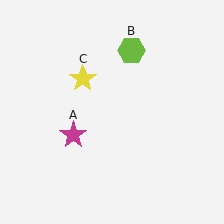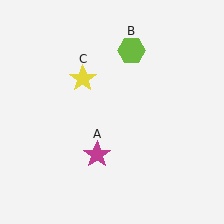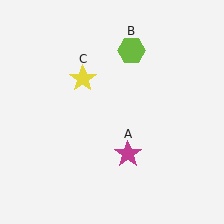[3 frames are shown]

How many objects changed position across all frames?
1 object changed position: magenta star (object A).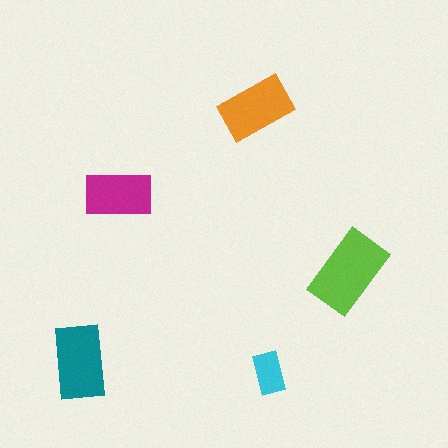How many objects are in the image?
There are 5 objects in the image.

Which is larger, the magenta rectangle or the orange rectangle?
The orange one.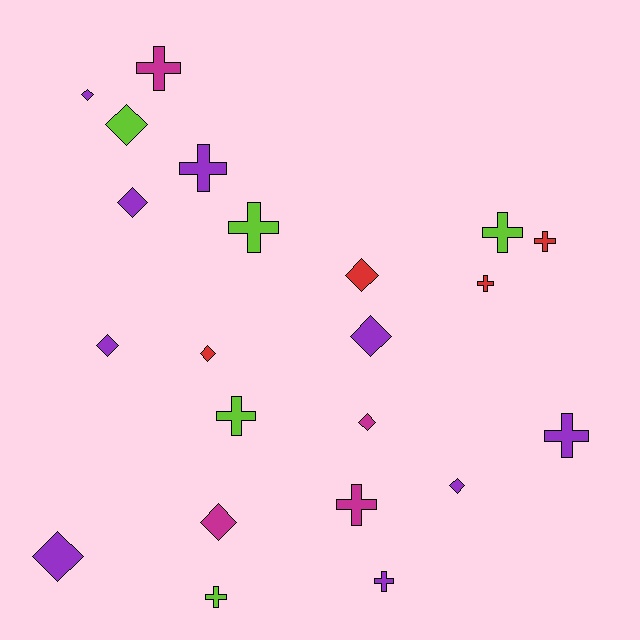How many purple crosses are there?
There are 3 purple crosses.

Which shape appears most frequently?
Diamond, with 11 objects.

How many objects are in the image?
There are 22 objects.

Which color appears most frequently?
Purple, with 9 objects.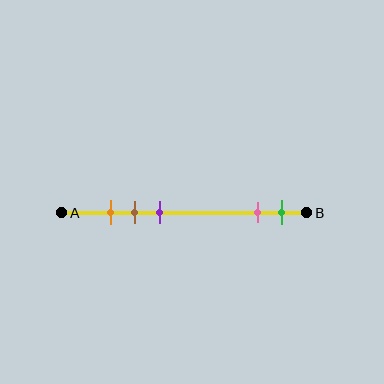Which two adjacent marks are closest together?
The orange and brown marks are the closest adjacent pair.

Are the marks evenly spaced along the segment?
No, the marks are not evenly spaced.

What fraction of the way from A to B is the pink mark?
The pink mark is approximately 80% (0.8) of the way from A to B.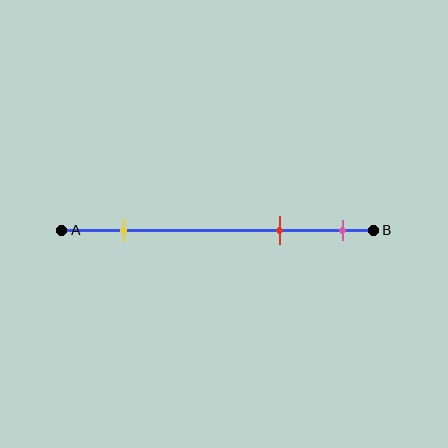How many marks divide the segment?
There are 3 marks dividing the segment.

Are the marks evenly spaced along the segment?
No, the marks are not evenly spaced.